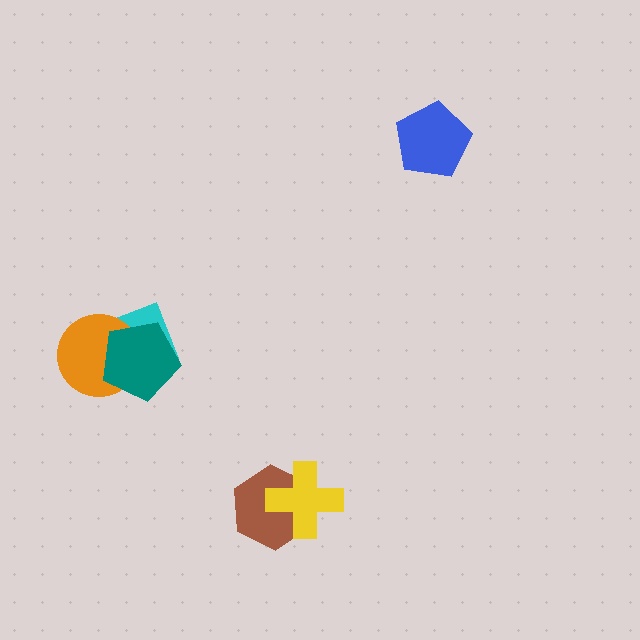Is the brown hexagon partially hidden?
Yes, it is partially covered by another shape.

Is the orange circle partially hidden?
Yes, it is partially covered by another shape.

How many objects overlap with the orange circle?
2 objects overlap with the orange circle.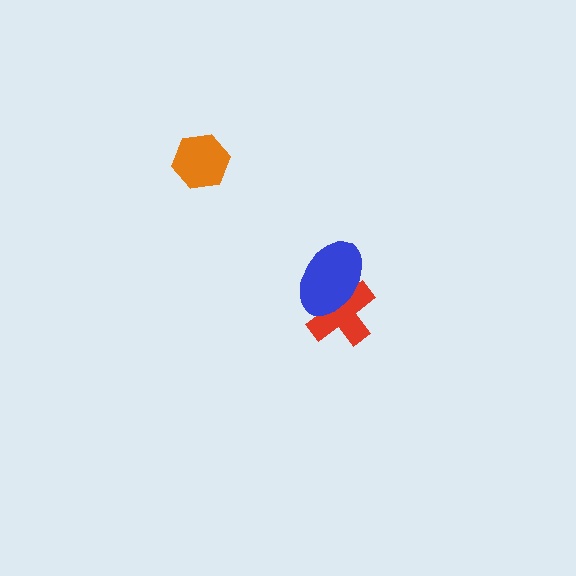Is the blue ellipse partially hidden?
No, no other shape covers it.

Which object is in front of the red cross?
The blue ellipse is in front of the red cross.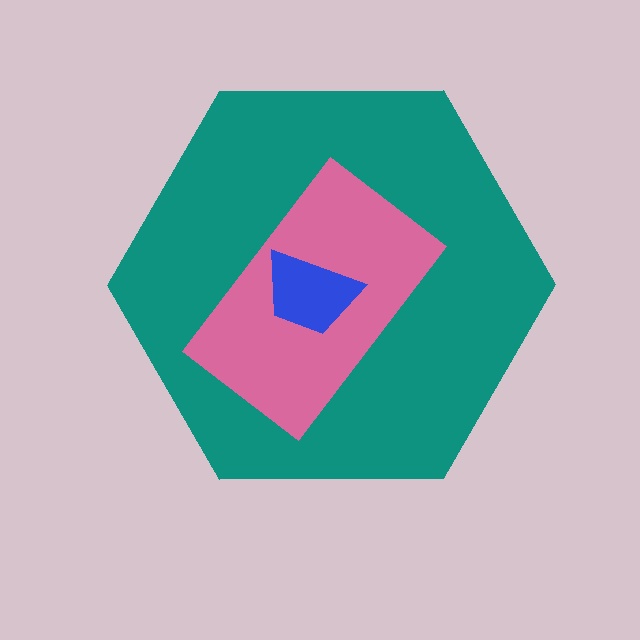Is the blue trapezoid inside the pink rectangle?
Yes.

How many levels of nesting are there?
3.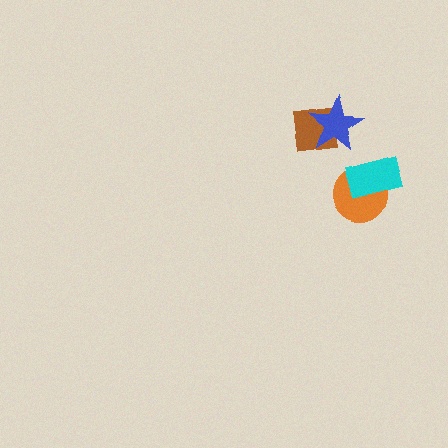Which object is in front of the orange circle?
The cyan rectangle is in front of the orange circle.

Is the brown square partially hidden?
Yes, it is partially covered by another shape.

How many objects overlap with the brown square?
1 object overlaps with the brown square.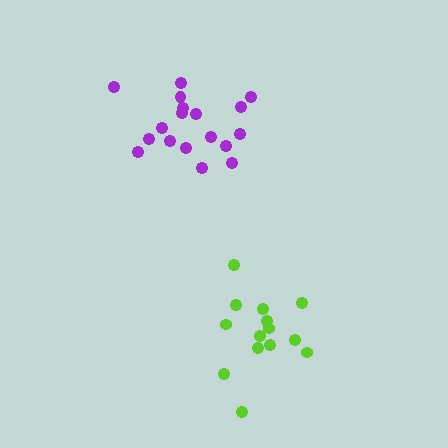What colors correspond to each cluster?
The clusters are colored: purple, lime.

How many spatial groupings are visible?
There are 2 spatial groupings.